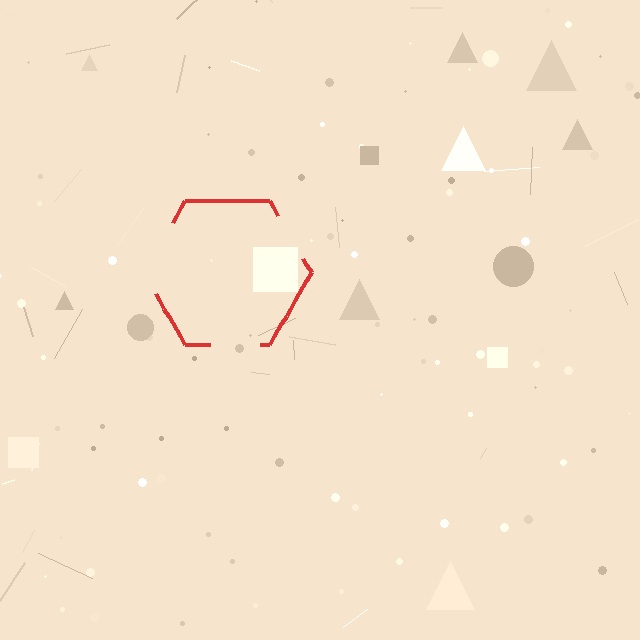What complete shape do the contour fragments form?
The contour fragments form a hexagon.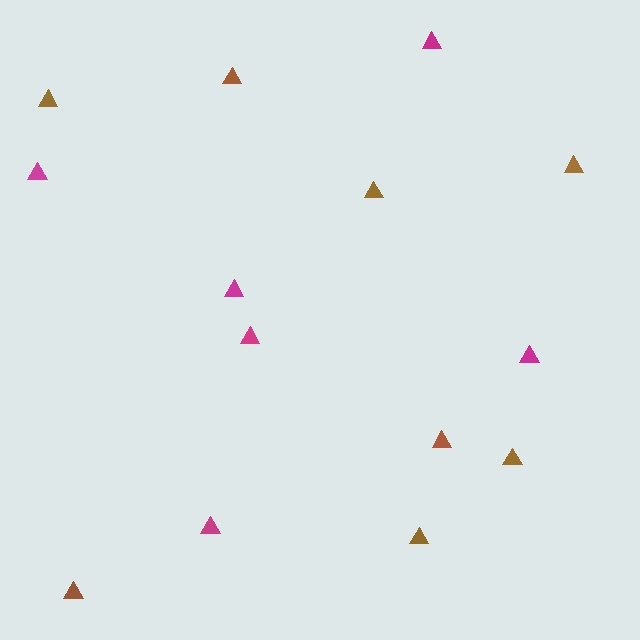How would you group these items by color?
There are 2 groups: one group of magenta triangles (6) and one group of brown triangles (8).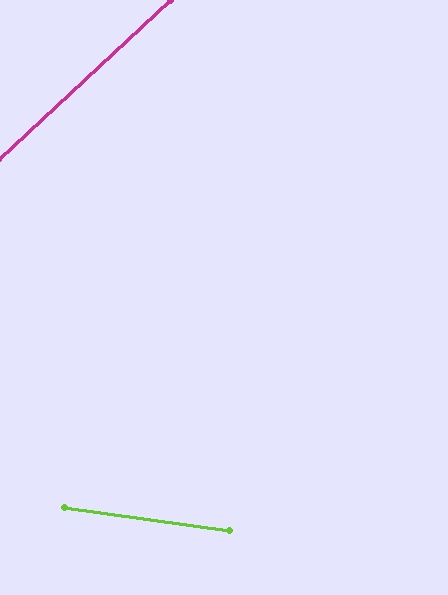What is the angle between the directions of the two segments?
Approximately 51 degrees.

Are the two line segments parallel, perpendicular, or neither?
Neither parallel nor perpendicular — they differ by about 51°.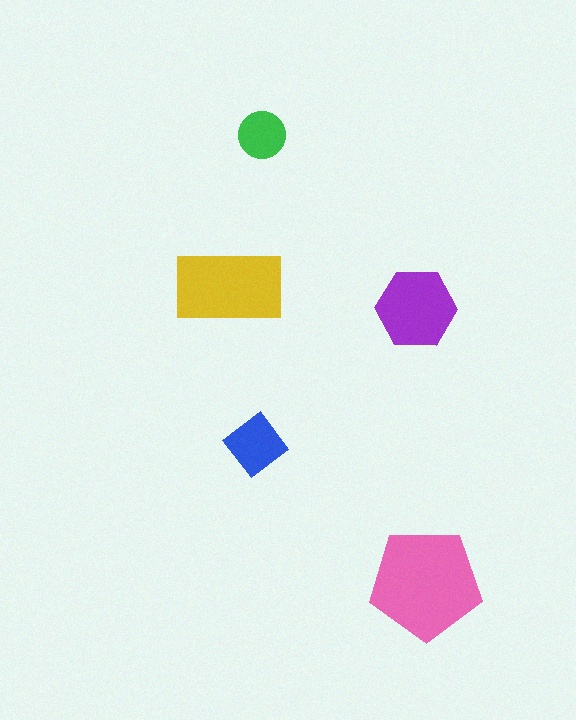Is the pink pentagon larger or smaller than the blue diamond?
Larger.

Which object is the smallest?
The green circle.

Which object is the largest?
The pink pentagon.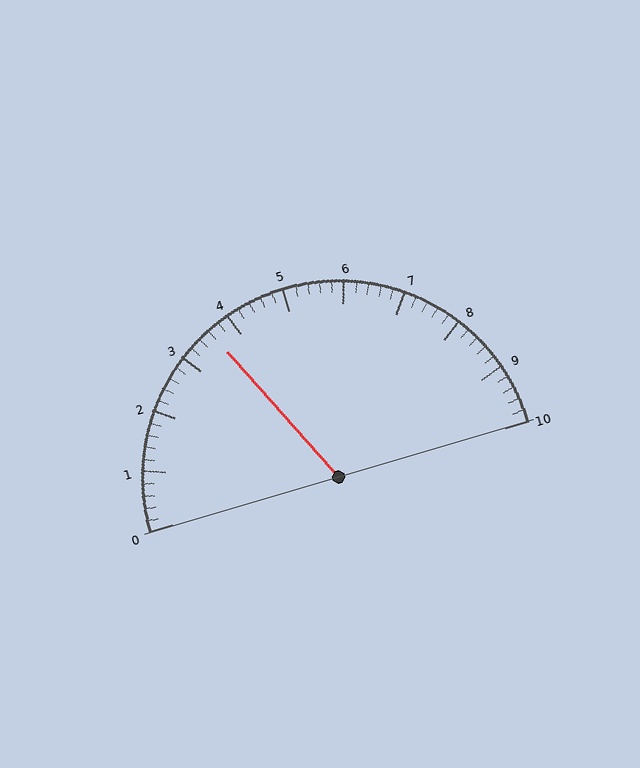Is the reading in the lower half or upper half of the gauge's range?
The reading is in the lower half of the range (0 to 10).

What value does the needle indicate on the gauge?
The needle indicates approximately 3.6.